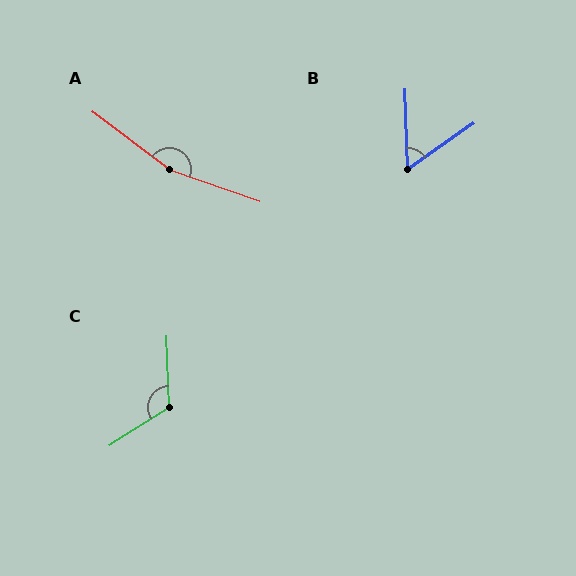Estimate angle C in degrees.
Approximately 120 degrees.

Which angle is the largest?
A, at approximately 162 degrees.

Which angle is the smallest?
B, at approximately 57 degrees.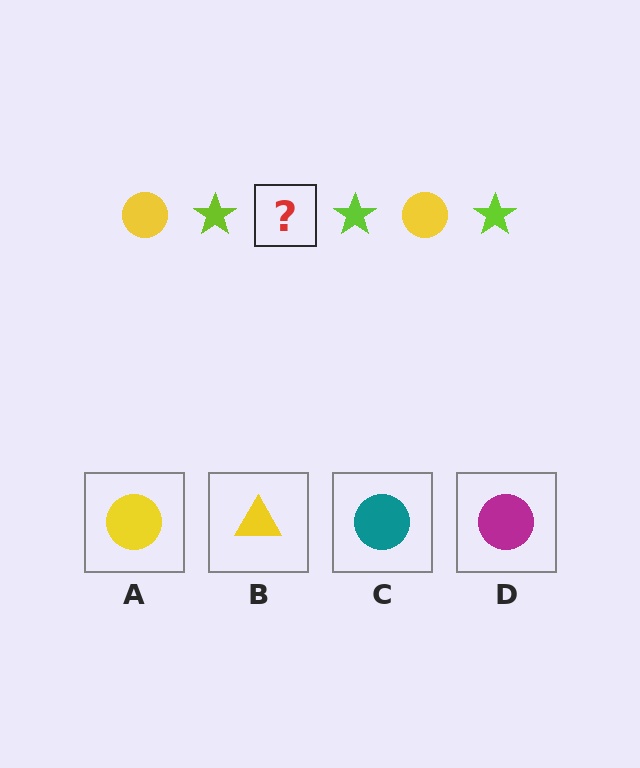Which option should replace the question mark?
Option A.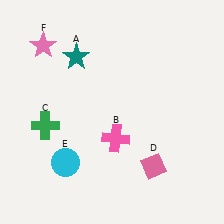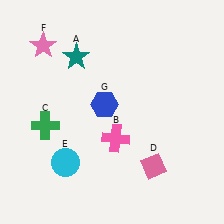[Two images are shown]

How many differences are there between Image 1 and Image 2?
There is 1 difference between the two images.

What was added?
A blue hexagon (G) was added in Image 2.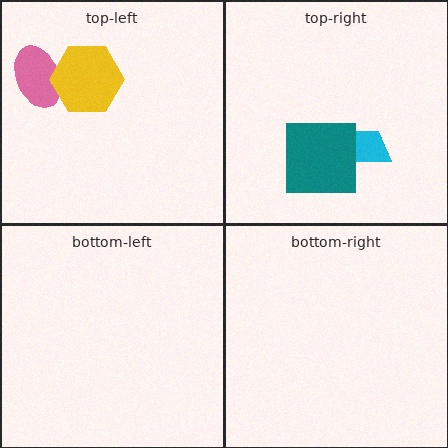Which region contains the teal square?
The top-right region.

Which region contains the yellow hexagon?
The top-left region.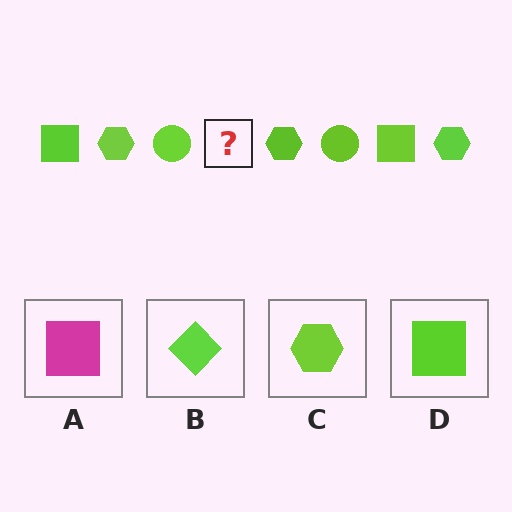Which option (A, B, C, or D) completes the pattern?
D.